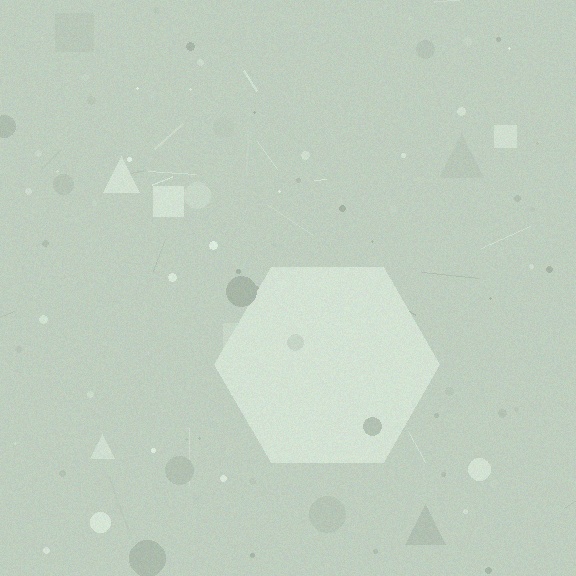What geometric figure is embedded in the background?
A hexagon is embedded in the background.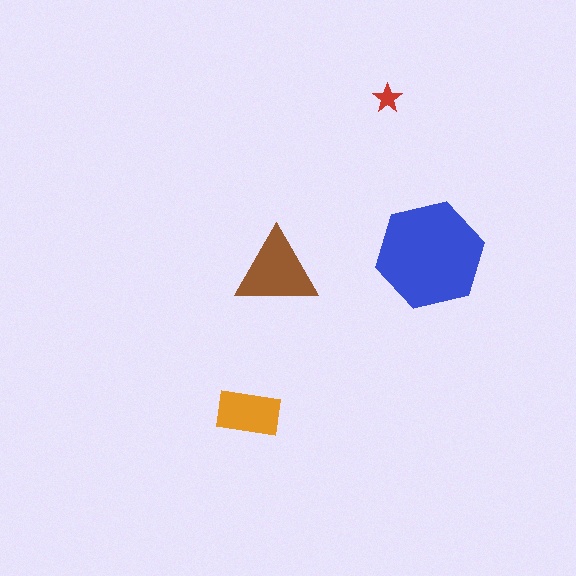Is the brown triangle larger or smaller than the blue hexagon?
Smaller.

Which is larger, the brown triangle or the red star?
The brown triangle.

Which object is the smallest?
The red star.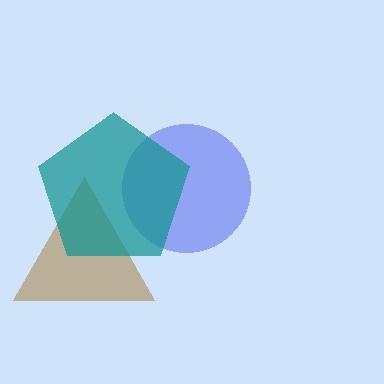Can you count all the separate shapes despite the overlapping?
Yes, there are 3 separate shapes.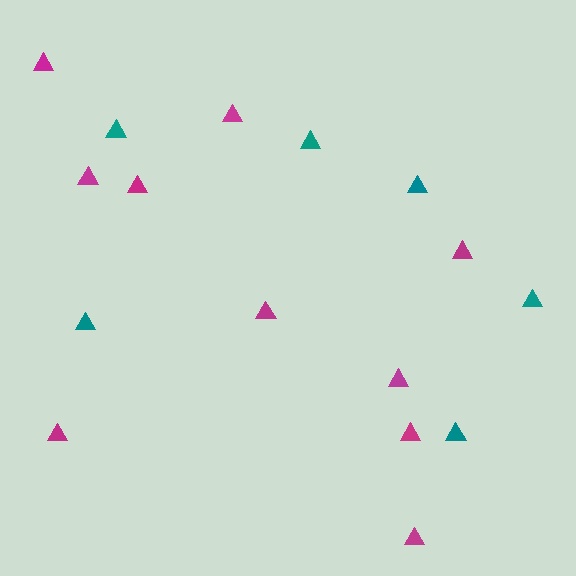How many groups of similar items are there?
There are 2 groups: one group of magenta triangles (10) and one group of teal triangles (6).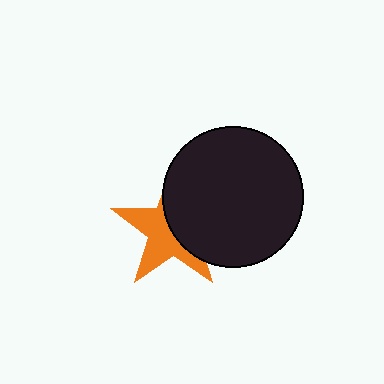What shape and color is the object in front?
The object in front is a black circle.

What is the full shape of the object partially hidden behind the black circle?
The partially hidden object is an orange star.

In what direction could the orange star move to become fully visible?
The orange star could move left. That would shift it out from behind the black circle entirely.